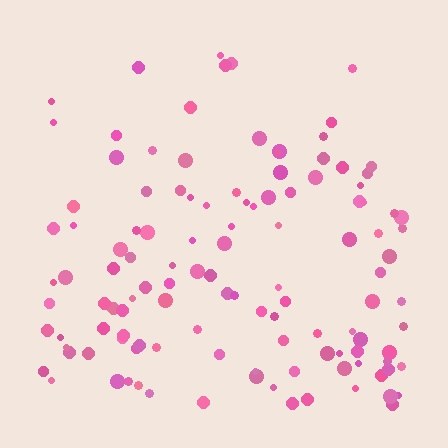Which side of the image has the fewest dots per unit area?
The top.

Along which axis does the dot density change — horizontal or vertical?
Vertical.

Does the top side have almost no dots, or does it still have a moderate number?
Still a moderate number, just noticeably fewer than the bottom.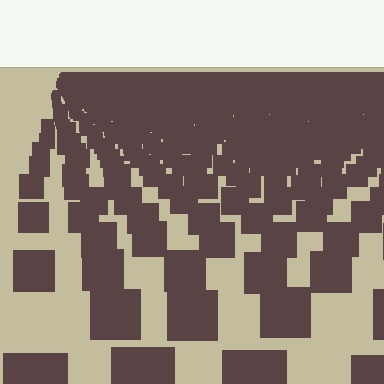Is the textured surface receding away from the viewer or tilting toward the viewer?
The surface is receding away from the viewer. Texture elements get smaller and denser toward the top.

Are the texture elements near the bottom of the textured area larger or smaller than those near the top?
Larger. Near the bottom, elements are closer to the viewer and appear at a bigger on-screen size.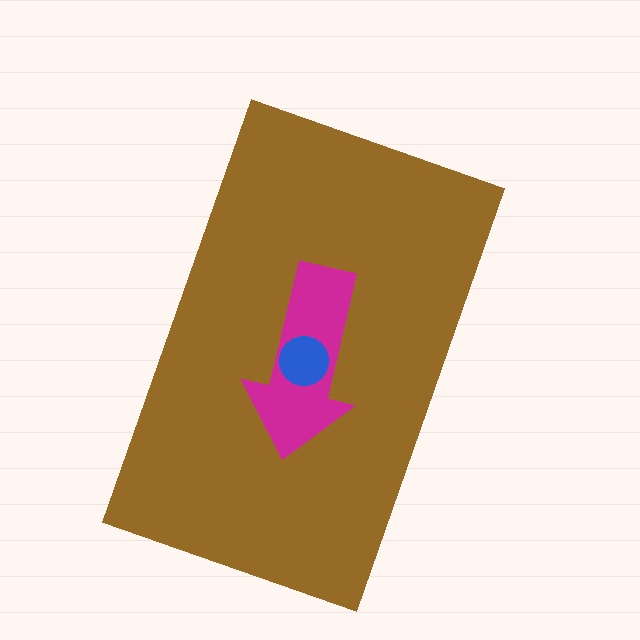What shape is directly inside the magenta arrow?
The blue circle.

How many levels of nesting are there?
3.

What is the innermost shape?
The blue circle.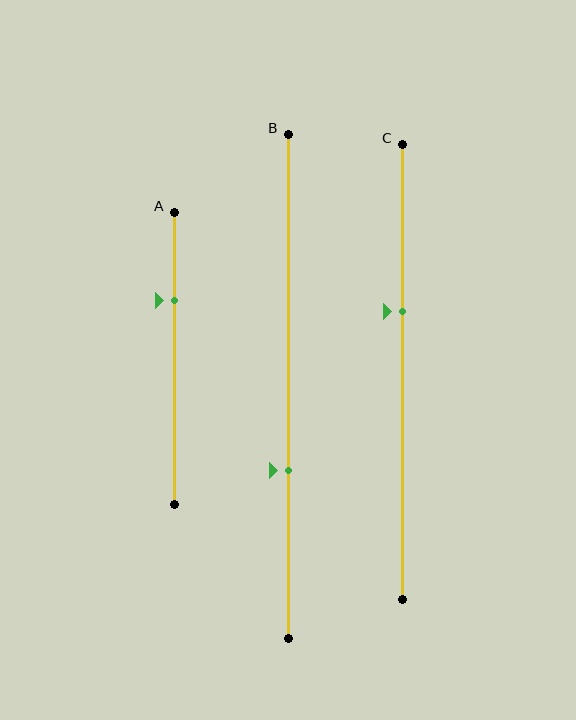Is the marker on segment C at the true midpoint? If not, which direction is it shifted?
No, the marker on segment C is shifted upward by about 13% of the segment length.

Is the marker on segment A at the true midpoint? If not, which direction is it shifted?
No, the marker on segment A is shifted upward by about 20% of the segment length.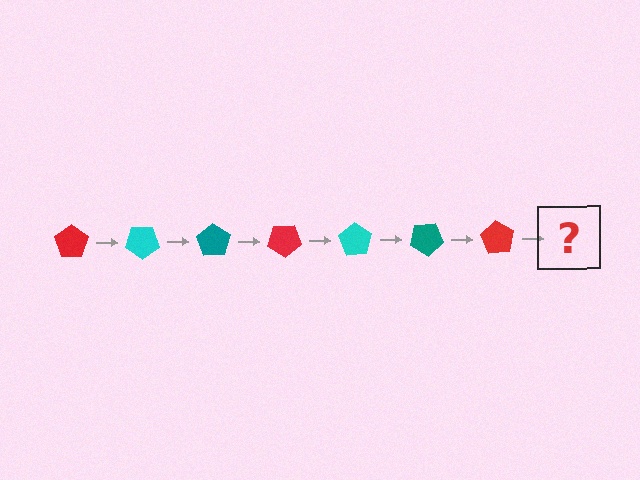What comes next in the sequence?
The next element should be a cyan pentagon, rotated 245 degrees from the start.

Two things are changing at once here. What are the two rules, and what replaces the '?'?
The two rules are that it rotates 35 degrees each step and the color cycles through red, cyan, and teal. The '?' should be a cyan pentagon, rotated 245 degrees from the start.